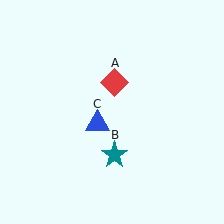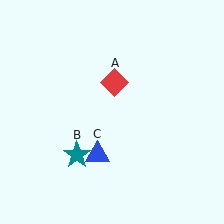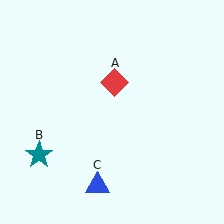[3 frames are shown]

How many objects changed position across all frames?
2 objects changed position: teal star (object B), blue triangle (object C).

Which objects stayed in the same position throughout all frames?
Red diamond (object A) remained stationary.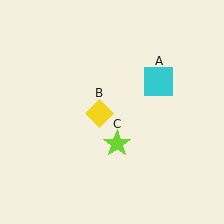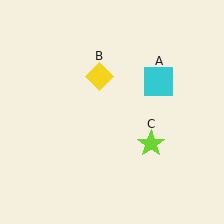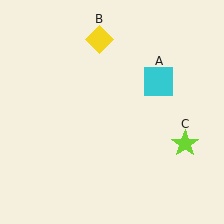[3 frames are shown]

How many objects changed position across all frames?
2 objects changed position: yellow diamond (object B), lime star (object C).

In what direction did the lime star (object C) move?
The lime star (object C) moved right.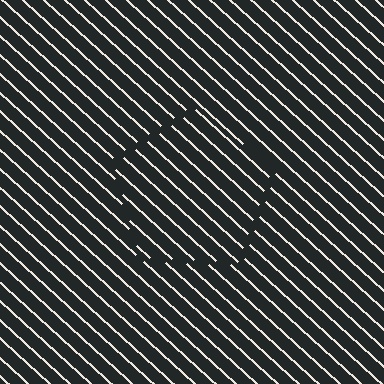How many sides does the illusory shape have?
5 sides — the line-ends trace a pentagon.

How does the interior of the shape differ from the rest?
The interior of the shape contains the same grating, shifted by half a period — the contour is defined by the phase discontinuity where line-ends from the inner and outer gratings abut.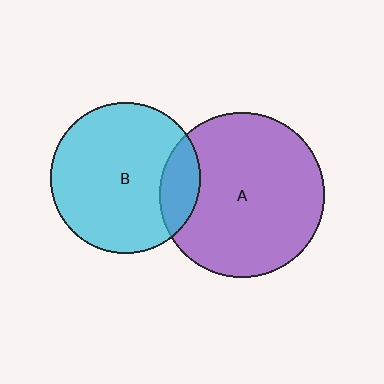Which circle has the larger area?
Circle A (purple).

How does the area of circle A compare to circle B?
Approximately 1.2 times.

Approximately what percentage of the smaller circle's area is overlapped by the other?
Approximately 15%.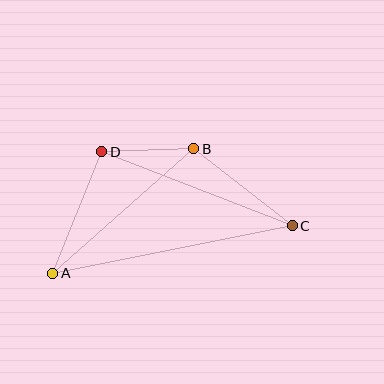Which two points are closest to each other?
Points B and D are closest to each other.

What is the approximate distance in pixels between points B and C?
The distance between B and C is approximately 125 pixels.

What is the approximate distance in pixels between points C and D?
The distance between C and D is approximately 204 pixels.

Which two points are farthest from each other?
Points A and C are farthest from each other.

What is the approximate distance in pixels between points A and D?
The distance between A and D is approximately 131 pixels.